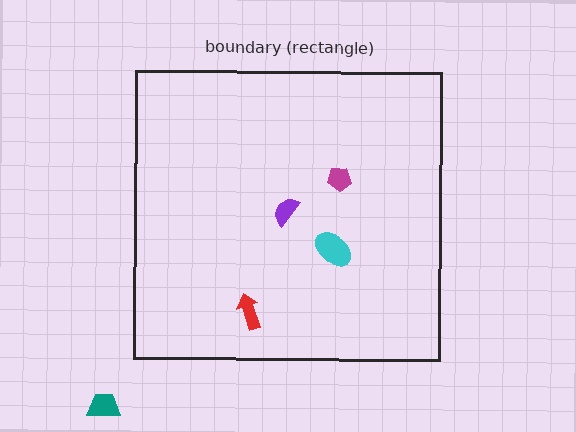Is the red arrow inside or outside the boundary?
Inside.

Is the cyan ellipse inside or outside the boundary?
Inside.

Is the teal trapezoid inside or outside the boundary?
Outside.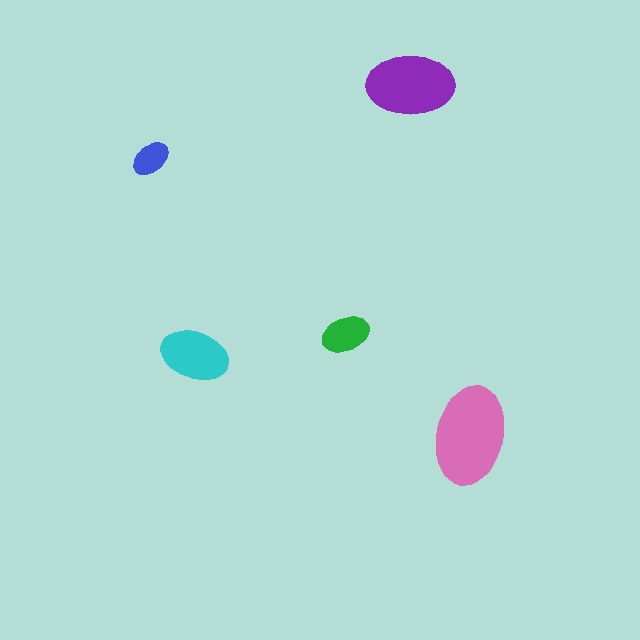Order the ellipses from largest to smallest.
the pink one, the purple one, the cyan one, the green one, the blue one.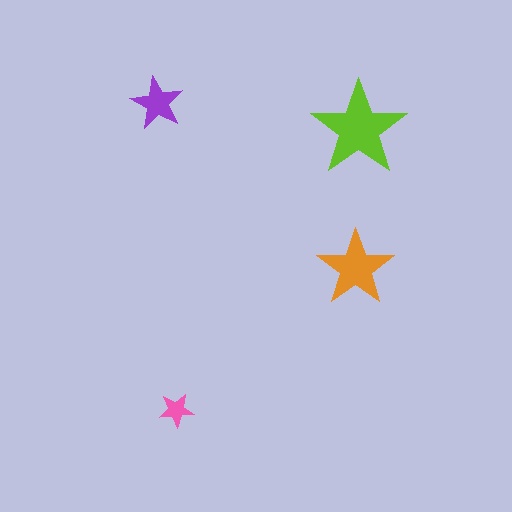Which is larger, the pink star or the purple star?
The purple one.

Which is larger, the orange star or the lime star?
The lime one.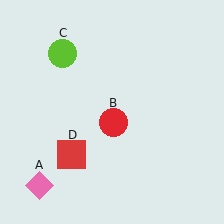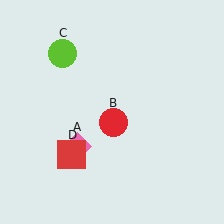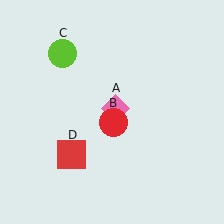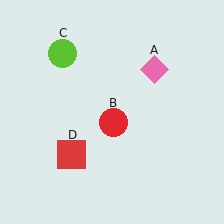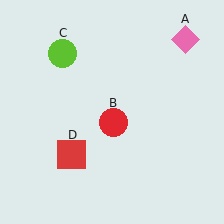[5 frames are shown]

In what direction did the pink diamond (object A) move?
The pink diamond (object A) moved up and to the right.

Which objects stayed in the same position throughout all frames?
Red circle (object B) and lime circle (object C) and red square (object D) remained stationary.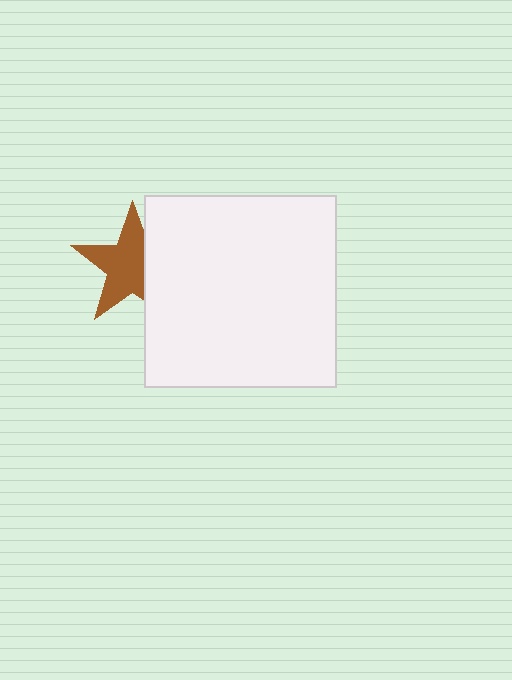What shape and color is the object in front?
The object in front is a white square.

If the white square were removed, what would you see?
You would see the complete brown star.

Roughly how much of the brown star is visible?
Most of it is visible (roughly 67%).